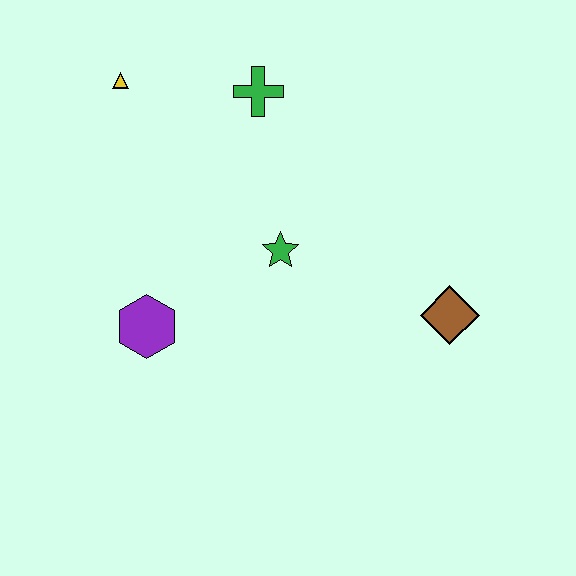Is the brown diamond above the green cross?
No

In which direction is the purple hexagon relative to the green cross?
The purple hexagon is below the green cross.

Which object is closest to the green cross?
The yellow triangle is closest to the green cross.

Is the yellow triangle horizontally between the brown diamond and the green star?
No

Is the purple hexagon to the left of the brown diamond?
Yes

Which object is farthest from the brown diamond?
The yellow triangle is farthest from the brown diamond.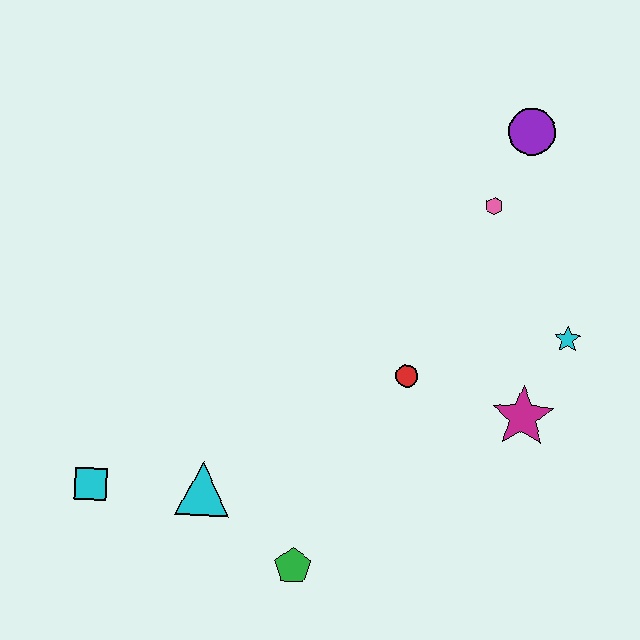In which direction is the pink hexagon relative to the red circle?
The pink hexagon is above the red circle.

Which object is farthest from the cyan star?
The cyan square is farthest from the cyan star.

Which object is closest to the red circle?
The magenta star is closest to the red circle.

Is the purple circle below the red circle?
No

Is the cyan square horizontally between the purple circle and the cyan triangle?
No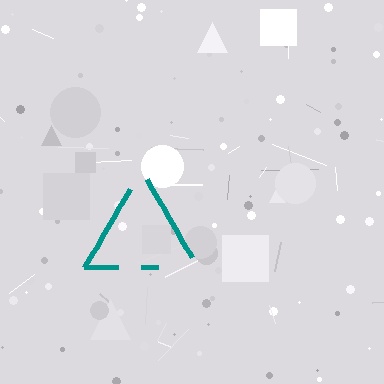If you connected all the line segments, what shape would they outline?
They would outline a triangle.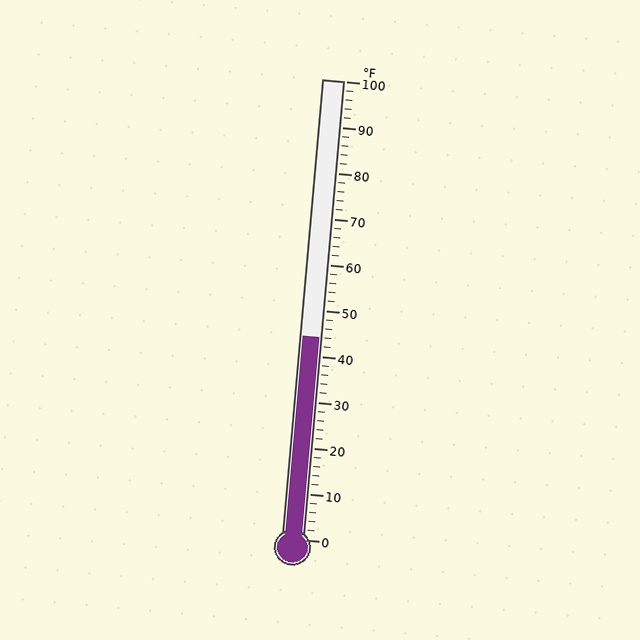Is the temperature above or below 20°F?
The temperature is above 20°F.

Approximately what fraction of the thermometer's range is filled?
The thermometer is filled to approximately 45% of its range.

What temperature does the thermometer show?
The thermometer shows approximately 44°F.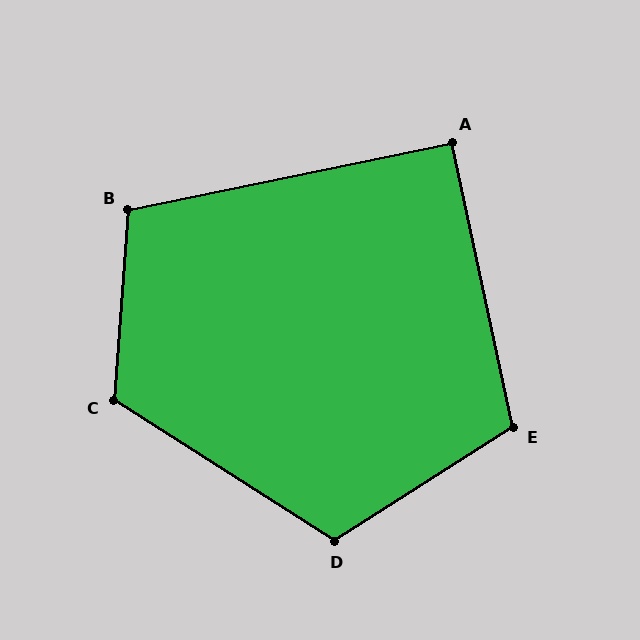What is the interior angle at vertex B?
Approximately 106 degrees (obtuse).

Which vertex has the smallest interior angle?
A, at approximately 90 degrees.